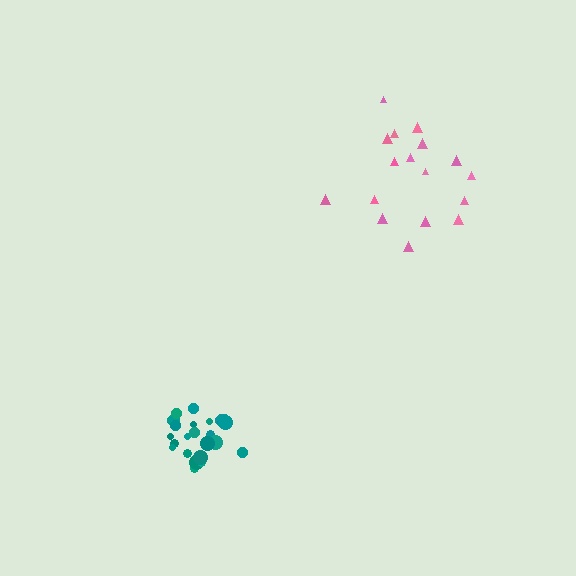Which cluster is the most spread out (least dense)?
Pink.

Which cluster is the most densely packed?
Teal.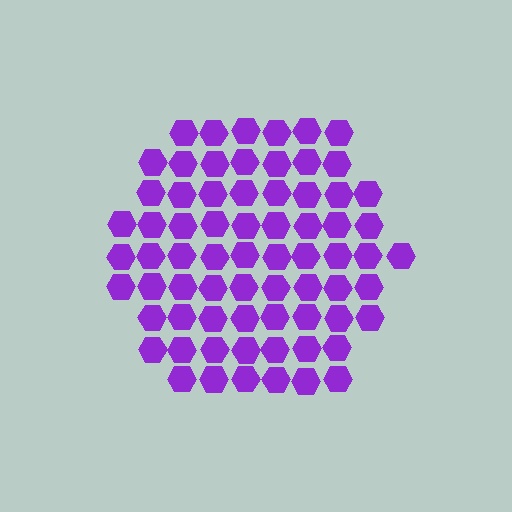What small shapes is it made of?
It is made of small hexagons.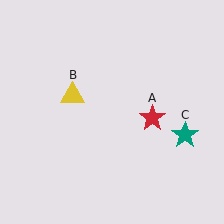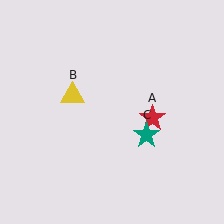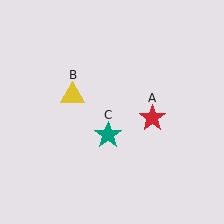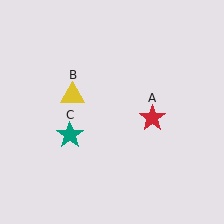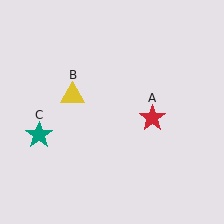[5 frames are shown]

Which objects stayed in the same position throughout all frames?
Red star (object A) and yellow triangle (object B) remained stationary.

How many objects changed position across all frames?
1 object changed position: teal star (object C).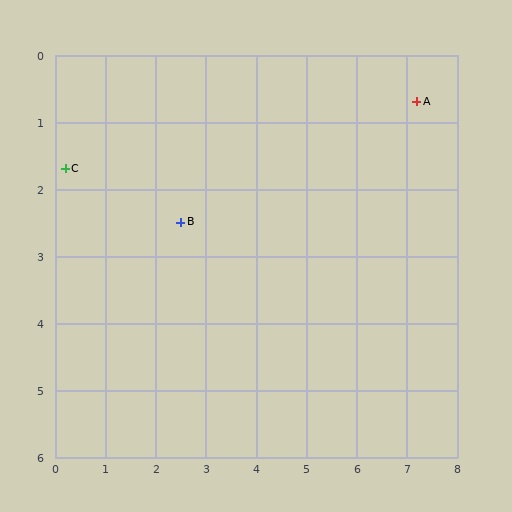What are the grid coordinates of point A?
Point A is at approximately (7.2, 0.7).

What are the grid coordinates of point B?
Point B is at approximately (2.5, 2.5).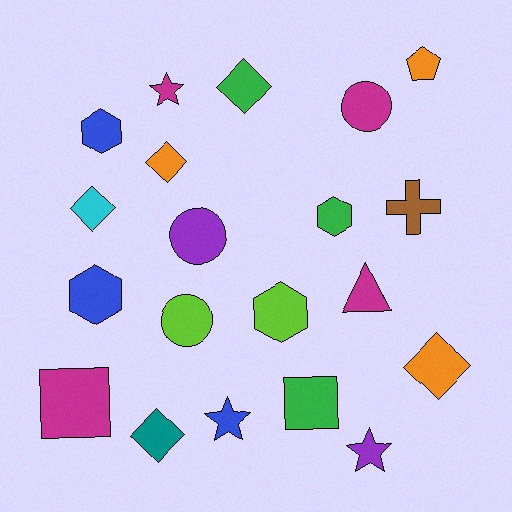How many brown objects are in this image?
There is 1 brown object.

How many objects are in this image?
There are 20 objects.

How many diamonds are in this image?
There are 5 diamonds.